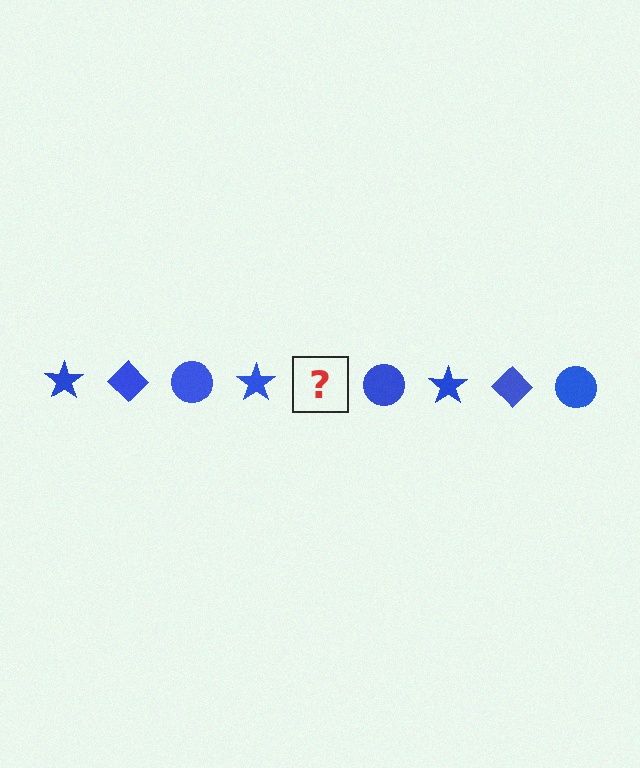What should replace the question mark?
The question mark should be replaced with a blue diamond.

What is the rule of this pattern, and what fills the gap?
The rule is that the pattern cycles through star, diamond, circle shapes in blue. The gap should be filled with a blue diamond.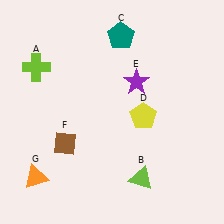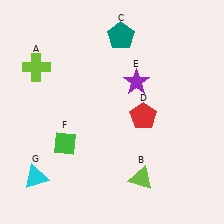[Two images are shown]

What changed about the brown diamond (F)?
In Image 1, F is brown. In Image 2, it changed to green.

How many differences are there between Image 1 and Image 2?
There are 3 differences between the two images.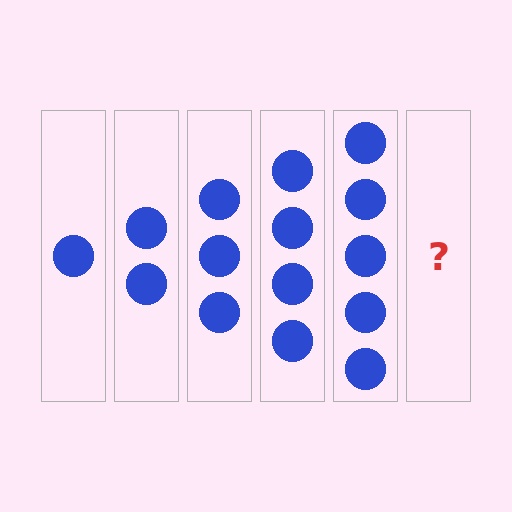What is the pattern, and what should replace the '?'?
The pattern is that each step adds one more circle. The '?' should be 6 circles.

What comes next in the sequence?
The next element should be 6 circles.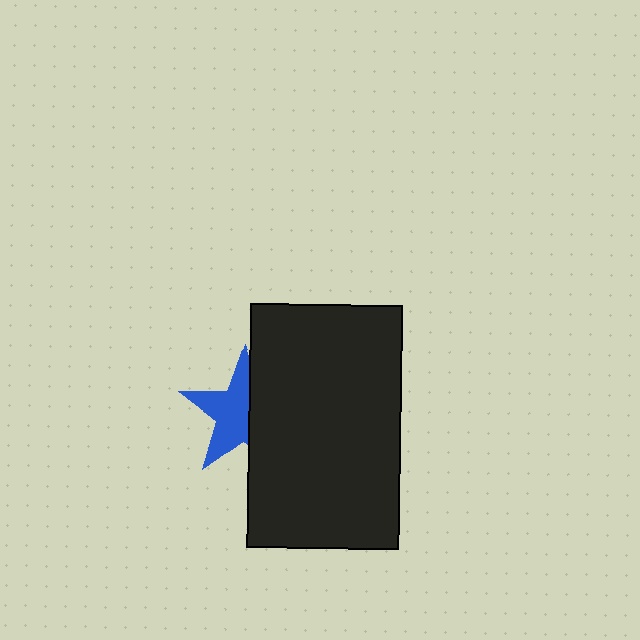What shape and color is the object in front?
The object in front is a black rectangle.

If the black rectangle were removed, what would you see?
You would see the complete blue star.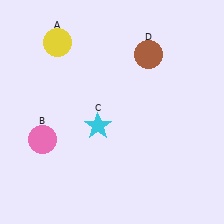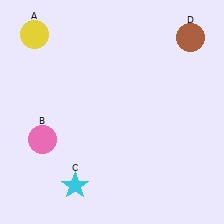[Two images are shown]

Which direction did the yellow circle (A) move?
The yellow circle (A) moved left.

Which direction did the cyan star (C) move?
The cyan star (C) moved down.